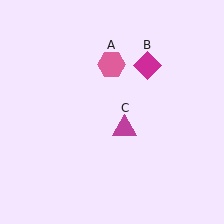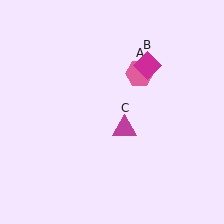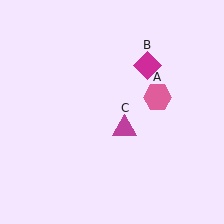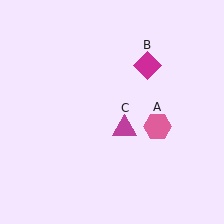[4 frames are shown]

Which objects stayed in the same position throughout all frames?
Magenta diamond (object B) and magenta triangle (object C) remained stationary.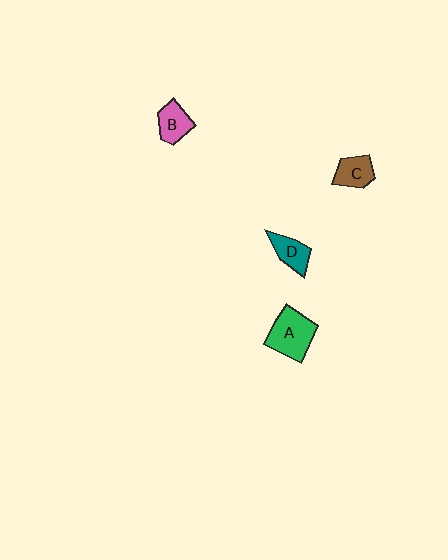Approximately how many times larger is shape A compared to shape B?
Approximately 1.7 times.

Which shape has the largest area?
Shape A (green).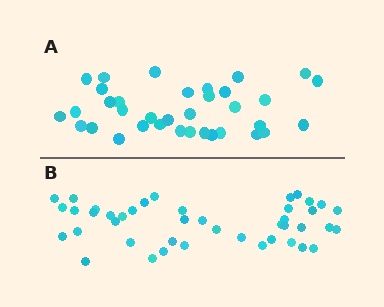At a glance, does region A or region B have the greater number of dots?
Region B (the bottom region) has more dots.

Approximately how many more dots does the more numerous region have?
Region B has roughly 8 or so more dots than region A.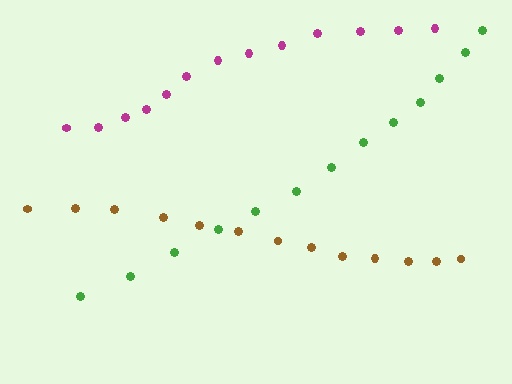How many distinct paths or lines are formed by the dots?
There are 3 distinct paths.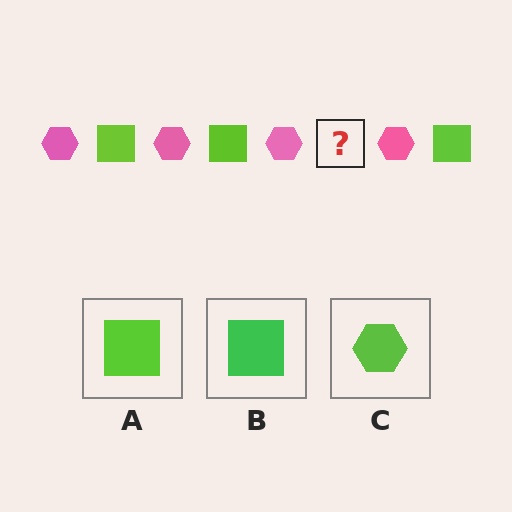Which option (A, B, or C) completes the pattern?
A.